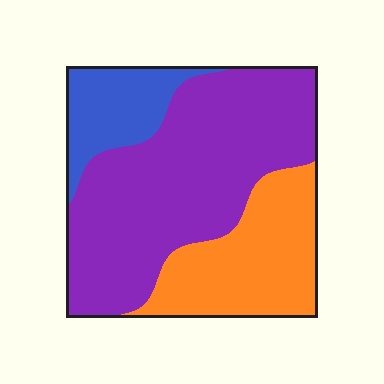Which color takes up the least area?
Blue, at roughly 15%.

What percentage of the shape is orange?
Orange takes up about one quarter (1/4) of the shape.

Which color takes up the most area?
Purple, at roughly 55%.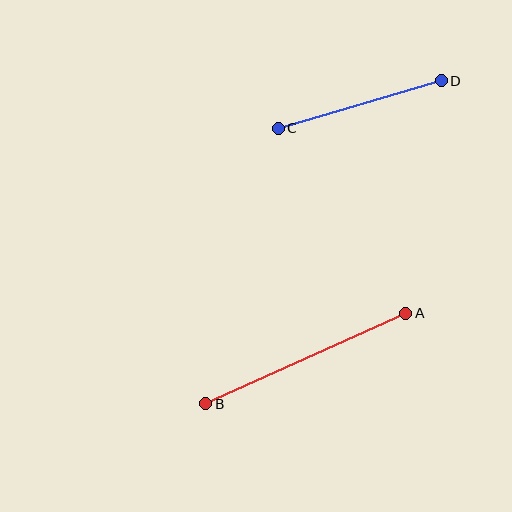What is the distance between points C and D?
The distance is approximately 169 pixels.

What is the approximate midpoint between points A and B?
The midpoint is at approximately (306, 358) pixels.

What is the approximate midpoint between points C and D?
The midpoint is at approximately (360, 104) pixels.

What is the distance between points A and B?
The distance is approximately 220 pixels.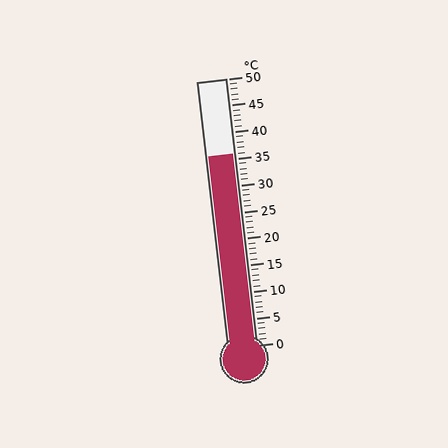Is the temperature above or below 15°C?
The temperature is above 15°C.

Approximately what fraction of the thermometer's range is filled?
The thermometer is filled to approximately 70% of its range.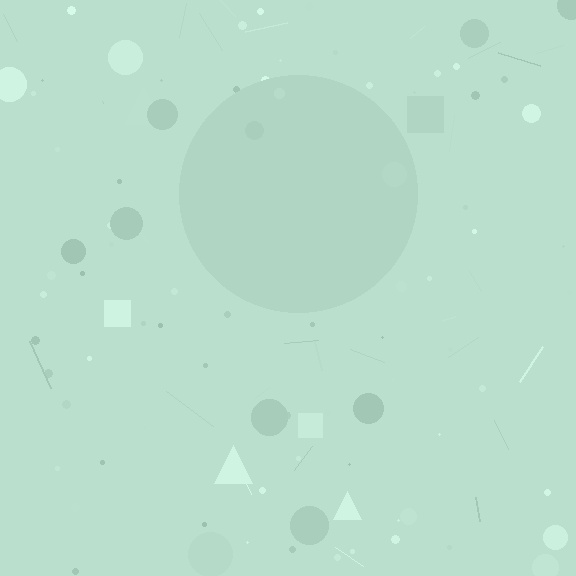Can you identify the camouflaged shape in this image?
The camouflaged shape is a circle.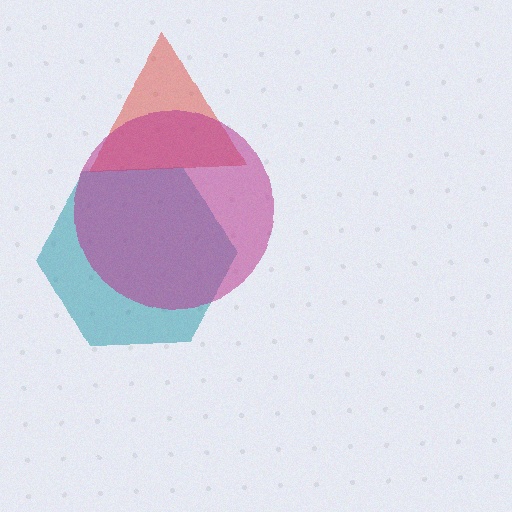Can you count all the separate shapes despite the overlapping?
Yes, there are 3 separate shapes.